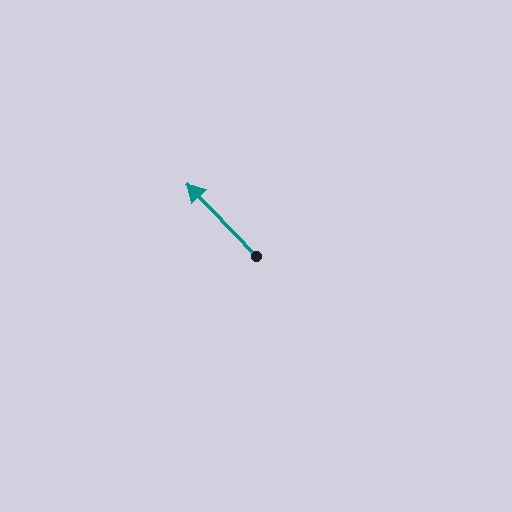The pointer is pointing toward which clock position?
Roughly 11 o'clock.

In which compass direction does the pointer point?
Northwest.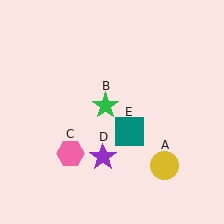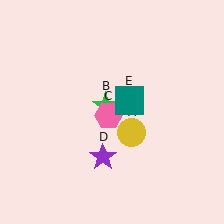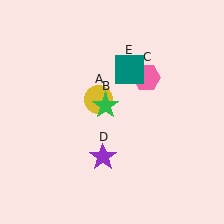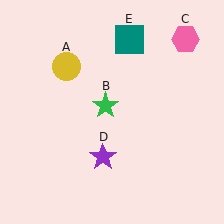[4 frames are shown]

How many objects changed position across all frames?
3 objects changed position: yellow circle (object A), pink hexagon (object C), teal square (object E).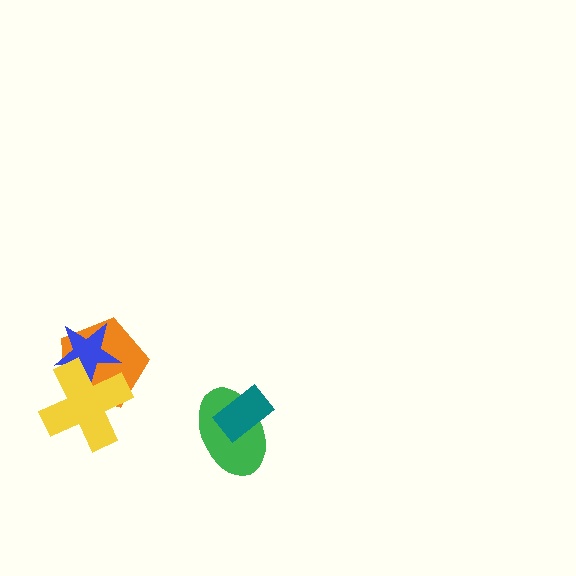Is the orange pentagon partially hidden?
Yes, it is partially covered by another shape.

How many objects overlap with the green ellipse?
1 object overlaps with the green ellipse.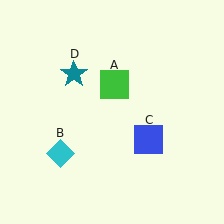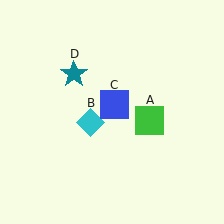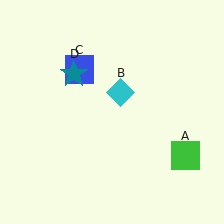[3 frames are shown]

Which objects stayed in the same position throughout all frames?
Teal star (object D) remained stationary.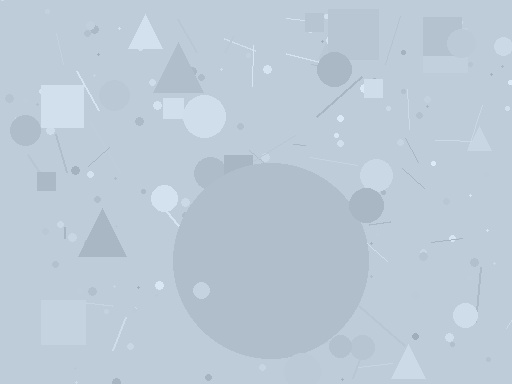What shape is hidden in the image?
A circle is hidden in the image.